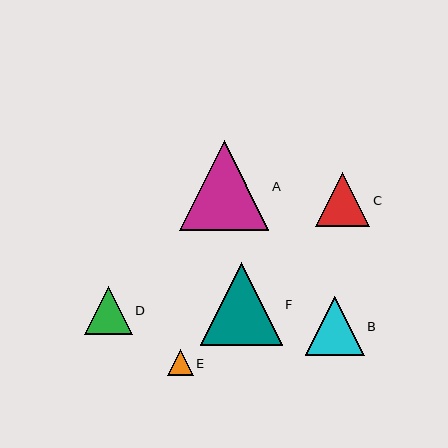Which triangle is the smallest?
Triangle E is the smallest with a size of approximately 26 pixels.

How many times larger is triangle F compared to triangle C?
Triangle F is approximately 1.5 times the size of triangle C.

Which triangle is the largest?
Triangle A is the largest with a size of approximately 89 pixels.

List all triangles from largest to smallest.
From largest to smallest: A, F, B, C, D, E.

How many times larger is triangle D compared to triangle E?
Triangle D is approximately 1.9 times the size of triangle E.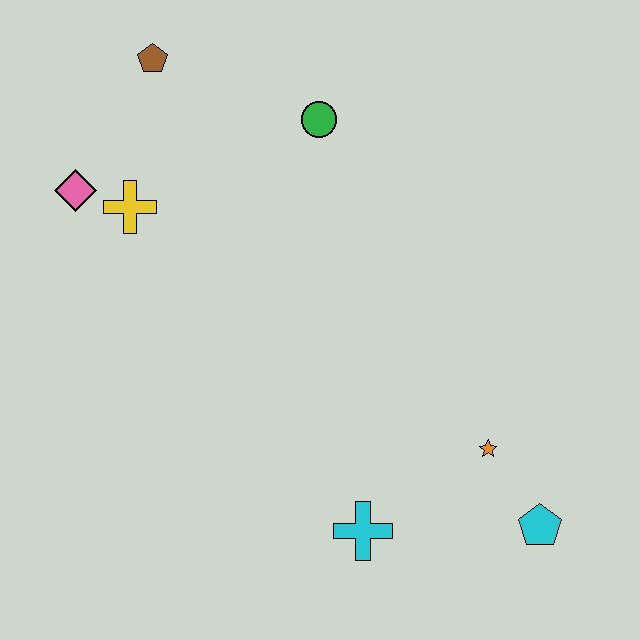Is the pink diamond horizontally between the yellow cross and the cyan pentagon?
No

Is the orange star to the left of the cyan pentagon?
Yes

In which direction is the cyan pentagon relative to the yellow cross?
The cyan pentagon is to the right of the yellow cross.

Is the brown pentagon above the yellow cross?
Yes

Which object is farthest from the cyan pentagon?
The brown pentagon is farthest from the cyan pentagon.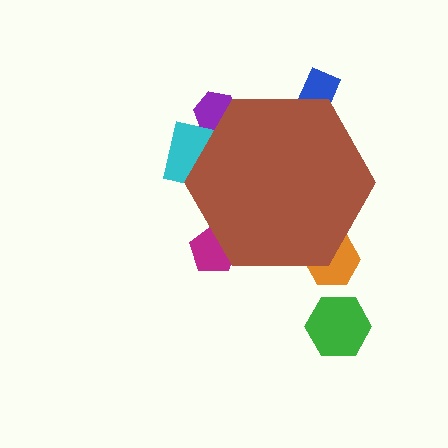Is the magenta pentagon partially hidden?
Yes, the magenta pentagon is partially hidden behind the brown hexagon.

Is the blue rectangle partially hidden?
Yes, the blue rectangle is partially hidden behind the brown hexagon.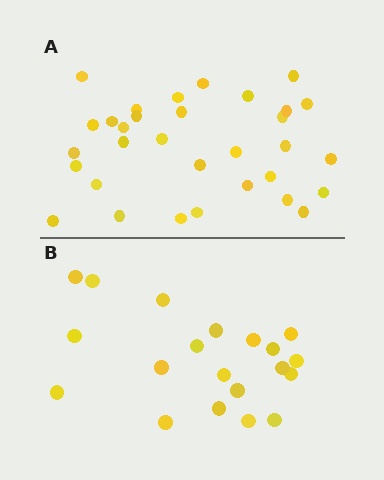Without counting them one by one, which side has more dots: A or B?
Region A (the top region) has more dots.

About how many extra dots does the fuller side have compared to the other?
Region A has roughly 12 or so more dots than region B.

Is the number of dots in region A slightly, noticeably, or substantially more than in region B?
Region A has substantially more. The ratio is roughly 1.6 to 1.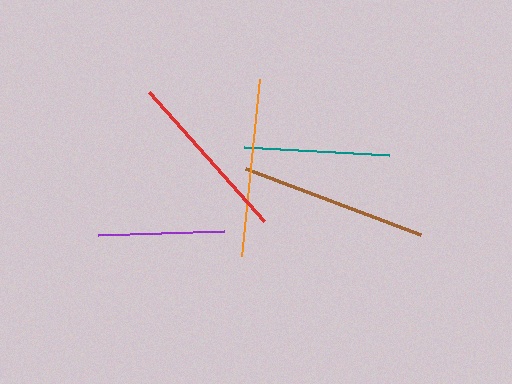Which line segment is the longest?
The brown line is the longest at approximately 187 pixels.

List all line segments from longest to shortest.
From longest to shortest: brown, orange, red, teal, purple.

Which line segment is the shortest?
The purple line is the shortest at approximately 126 pixels.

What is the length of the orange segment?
The orange segment is approximately 178 pixels long.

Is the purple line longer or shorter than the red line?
The red line is longer than the purple line.